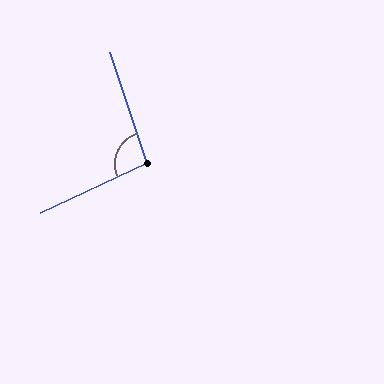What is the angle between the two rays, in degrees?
Approximately 97 degrees.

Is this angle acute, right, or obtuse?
It is obtuse.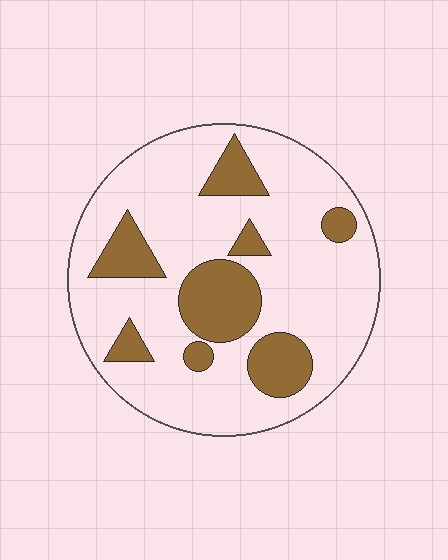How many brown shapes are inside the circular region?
8.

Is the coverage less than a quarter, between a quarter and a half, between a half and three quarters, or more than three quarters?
Less than a quarter.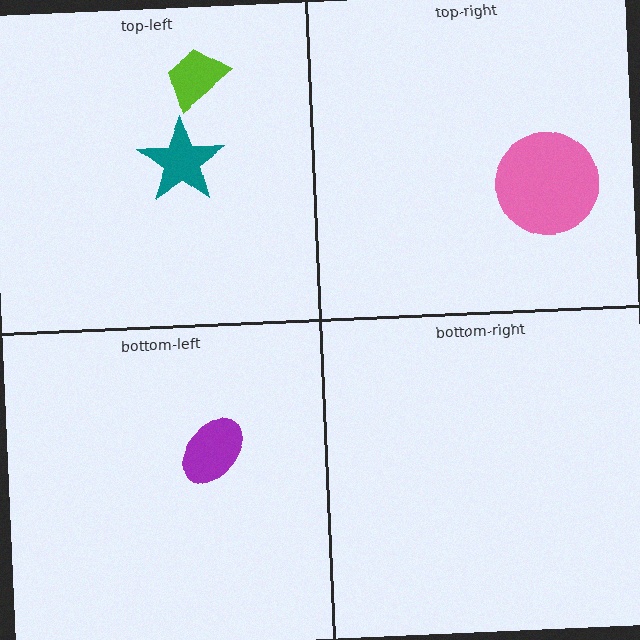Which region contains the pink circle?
The top-right region.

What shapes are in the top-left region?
The lime trapezoid, the teal star.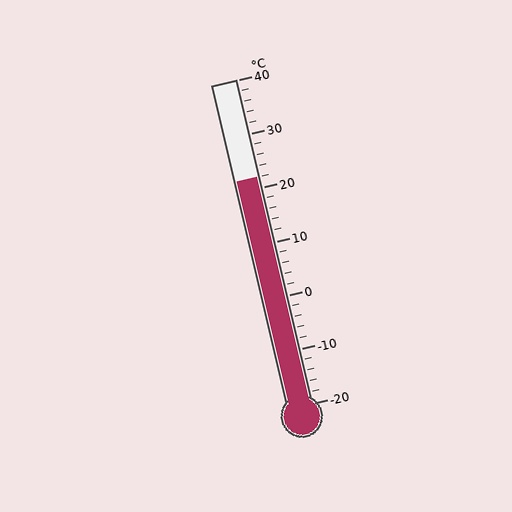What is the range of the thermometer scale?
The thermometer scale ranges from -20°C to 40°C.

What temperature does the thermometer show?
The thermometer shows approximately 22°C.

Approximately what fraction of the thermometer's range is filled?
The thermometer is filled to approximately 70% of its range.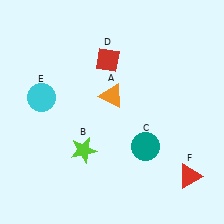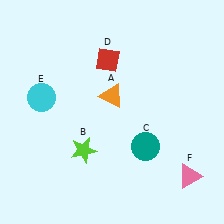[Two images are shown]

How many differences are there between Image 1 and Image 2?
There is 1 difference between the two images.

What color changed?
The triangle (F) changed from red in Image 1 to pink in Image 2.